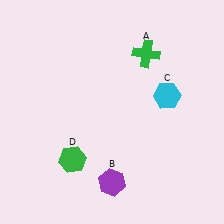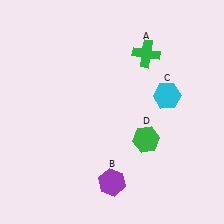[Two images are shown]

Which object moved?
The green hexagon (D) moved right.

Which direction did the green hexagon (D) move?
The green hexagon (D) moved right.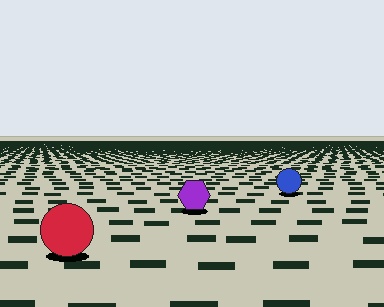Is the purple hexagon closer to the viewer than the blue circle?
Yes. The purple hexagon is closer — you can tell from the texture gradient: the ground texture is coarser near it.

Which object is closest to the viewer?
The red circle is closest. The texture marks near it are larger and more spread out.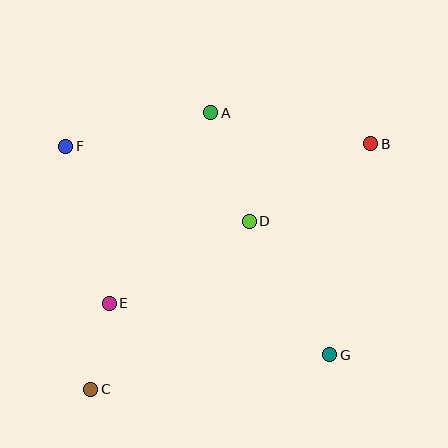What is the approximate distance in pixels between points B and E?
The distance between B and E is approximately 306 pixels.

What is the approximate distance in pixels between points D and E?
The distance between D and E is approximately 162 pixels.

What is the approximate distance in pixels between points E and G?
The distance between E and G is approximately 227 pixels.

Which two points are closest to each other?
Points C and E are closest to each other.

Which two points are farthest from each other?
Points B and C are farthest from each other.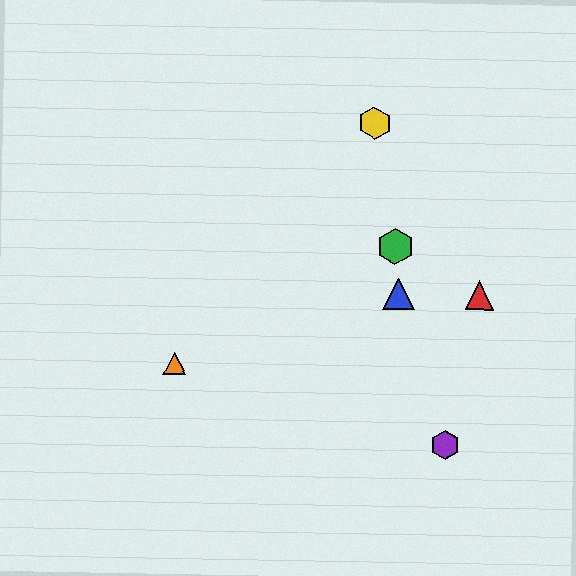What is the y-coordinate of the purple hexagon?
The purple hexagon is at y≈445.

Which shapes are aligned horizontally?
The red triangle, the blue triangle are aligned horizontally.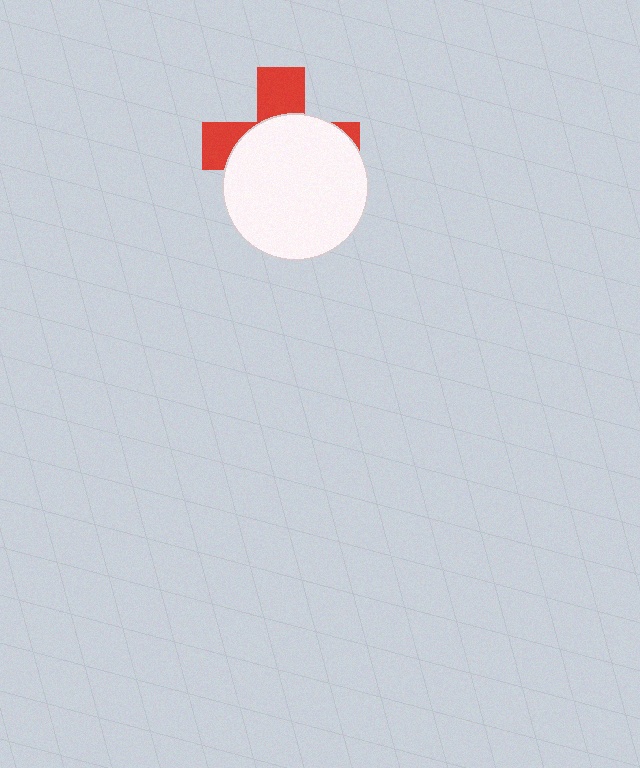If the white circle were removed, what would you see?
You would see the complete red cross.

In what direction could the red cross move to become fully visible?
The red cross could move up. That would shift it out from behind the white circle entirely.